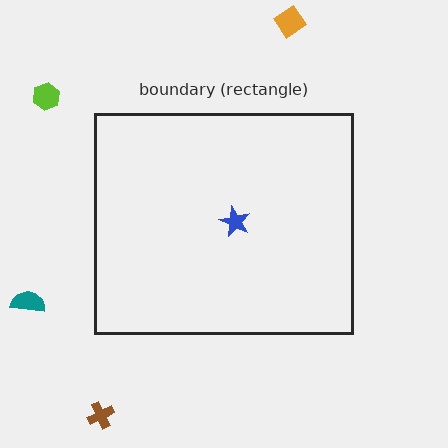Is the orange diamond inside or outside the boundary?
Outside.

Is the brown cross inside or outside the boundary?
Outside.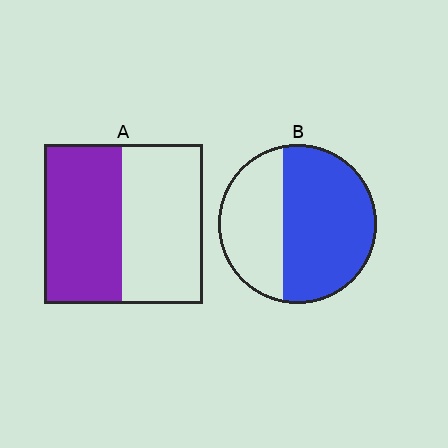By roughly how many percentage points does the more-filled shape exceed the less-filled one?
By roughly 15 percentage points (B over A).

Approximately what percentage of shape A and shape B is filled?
A is approximately 50% and B is approximately 60%.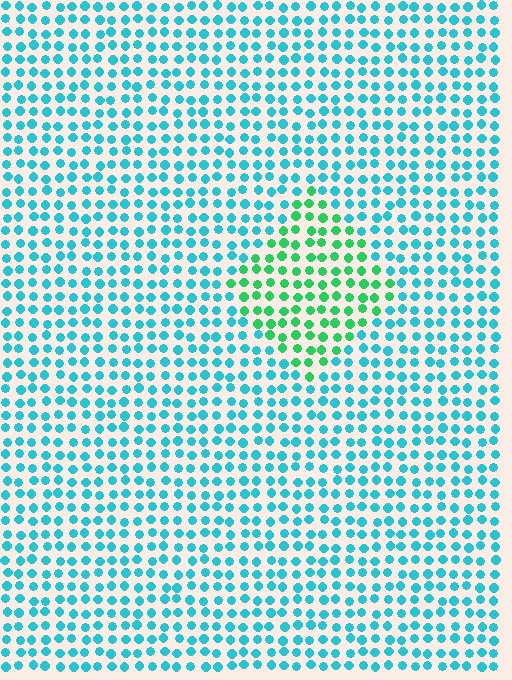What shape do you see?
I see a diamond.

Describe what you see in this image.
The image is filled with small cyan elements in a uniform arrangement. A diamond-shaped region is visible where the elements are tinted to a slightly different hue, forming a subtle color boundary.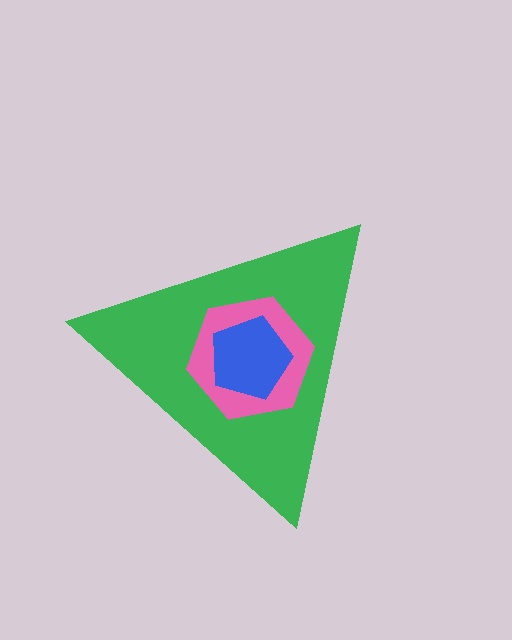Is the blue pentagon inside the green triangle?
Yes.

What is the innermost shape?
The blue pentagon.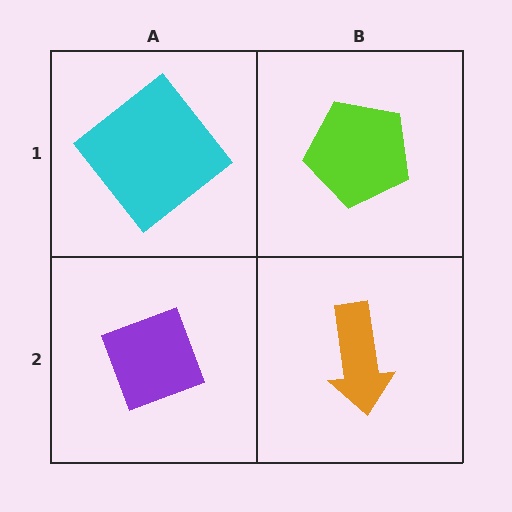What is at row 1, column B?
A lime pentagon.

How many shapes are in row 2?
2 shapes.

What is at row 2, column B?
An orange arrow.